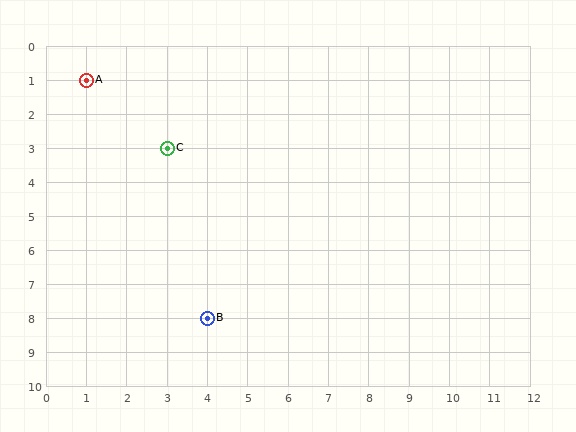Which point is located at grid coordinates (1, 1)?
Point A is at (1, 1).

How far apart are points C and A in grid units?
Points C and A are 2 columns and 2 rows apart (about 2.8 grid units diagonally).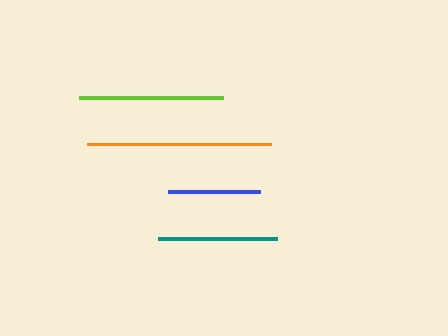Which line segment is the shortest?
The blue line is the shortest at approximately 92 pixels.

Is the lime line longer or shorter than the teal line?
The lime line is longer than the teal line.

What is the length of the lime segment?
The lime segment is approximately 144 pixels long.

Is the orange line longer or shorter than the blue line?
The orange line is longer than the blue line.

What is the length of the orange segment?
The orange segment is approximately 184 pixels long.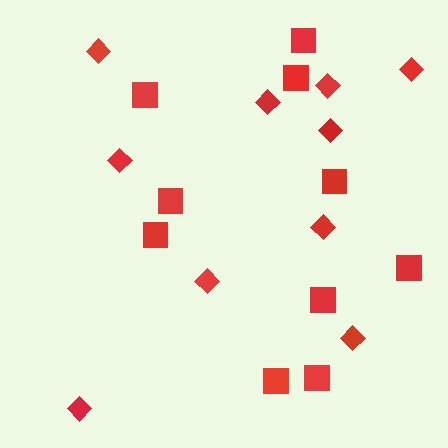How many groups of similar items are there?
There are 2 groups: one group of squares (10) and one group of diamonds (10).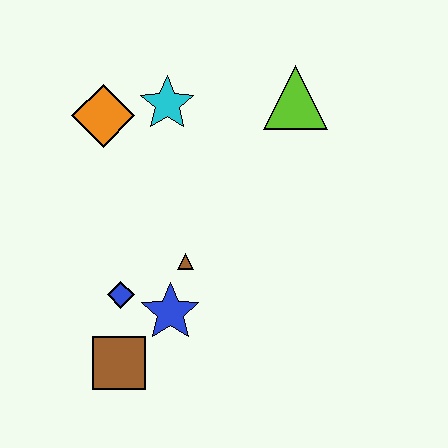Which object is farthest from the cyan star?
The brown square is farthest from the cyan star.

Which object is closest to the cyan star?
The orange diamond is closest to the cyan star.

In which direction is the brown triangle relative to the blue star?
The brown triangle is above the blue star.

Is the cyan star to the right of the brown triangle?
No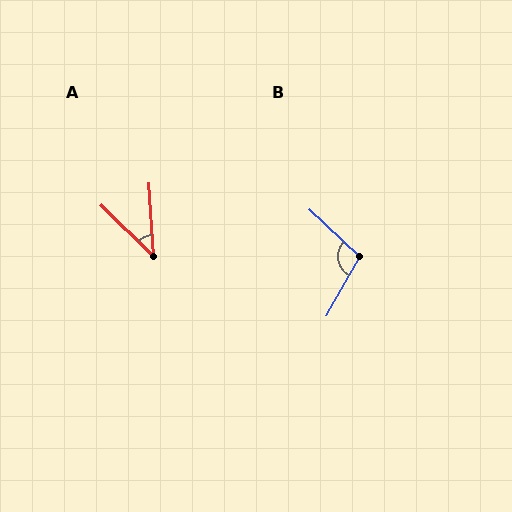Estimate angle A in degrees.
Approximately 42 degrees.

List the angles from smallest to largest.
A (42°), B (104°).